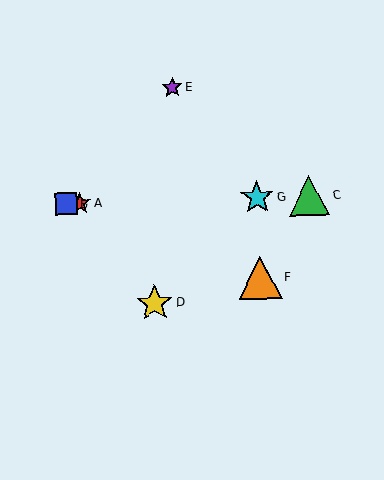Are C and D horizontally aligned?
No, C is at y≈196 and D is at y≈303.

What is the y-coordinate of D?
Object D is at y≈303.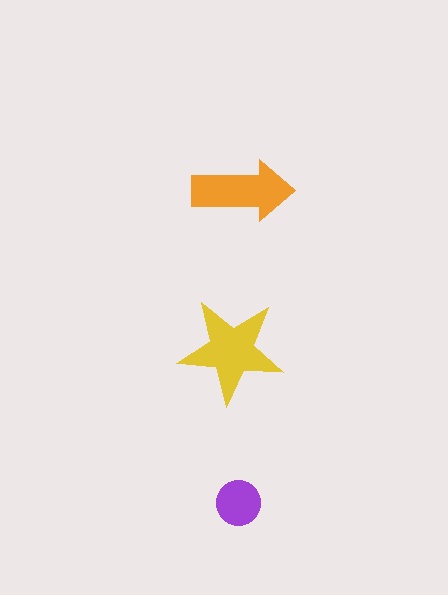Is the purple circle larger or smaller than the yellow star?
Smaller.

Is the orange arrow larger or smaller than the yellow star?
Smaller.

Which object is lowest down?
The purple circle is bottommost.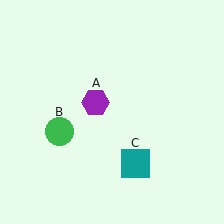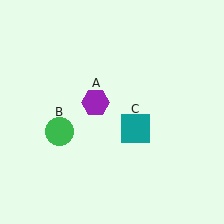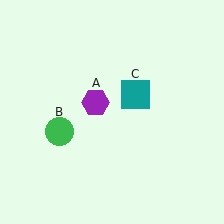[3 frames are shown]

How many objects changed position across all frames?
1 object changed position: teal square (object C).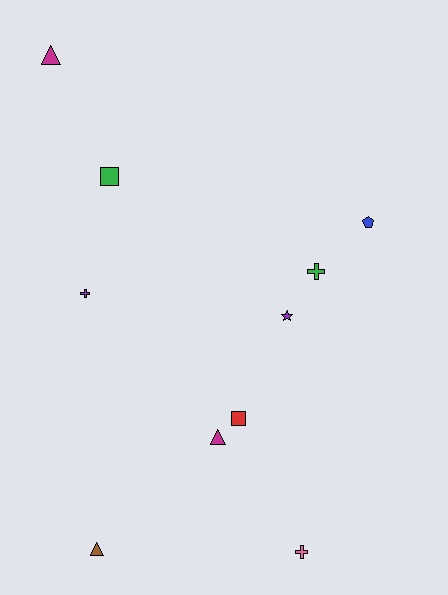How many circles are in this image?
There are no circles.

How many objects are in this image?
There are 10 objects.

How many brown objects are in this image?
There is 1 brown object.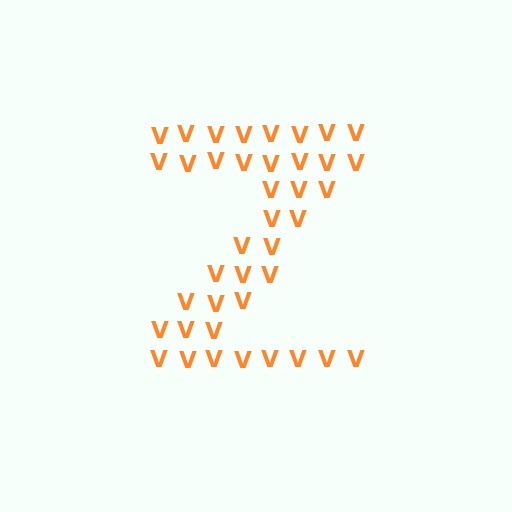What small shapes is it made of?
It is made of small letter V's.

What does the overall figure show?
The overall figure shows the letter Z.